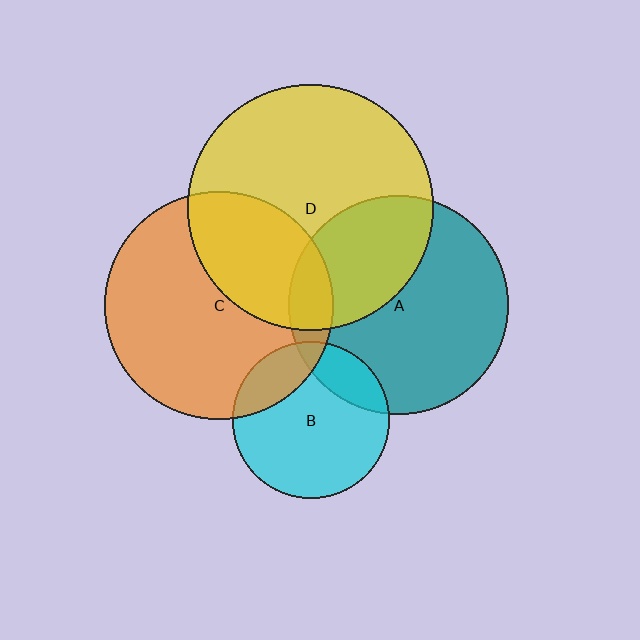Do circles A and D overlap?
Yes.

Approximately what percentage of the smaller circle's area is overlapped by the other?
Approximately 35%.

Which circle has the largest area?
Circle D (yellow).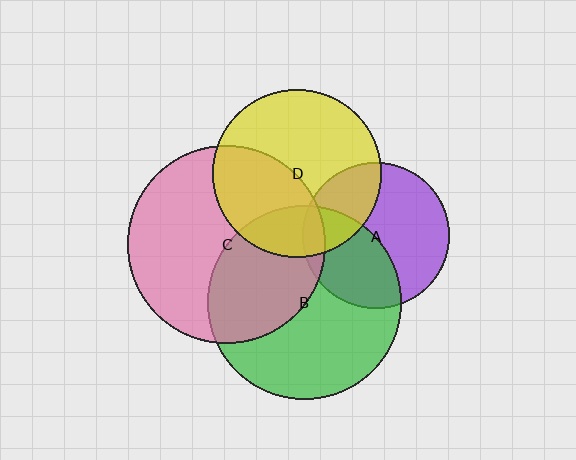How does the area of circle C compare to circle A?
Approximately 1.8 times.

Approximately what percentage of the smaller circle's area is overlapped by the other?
Approximately 20%.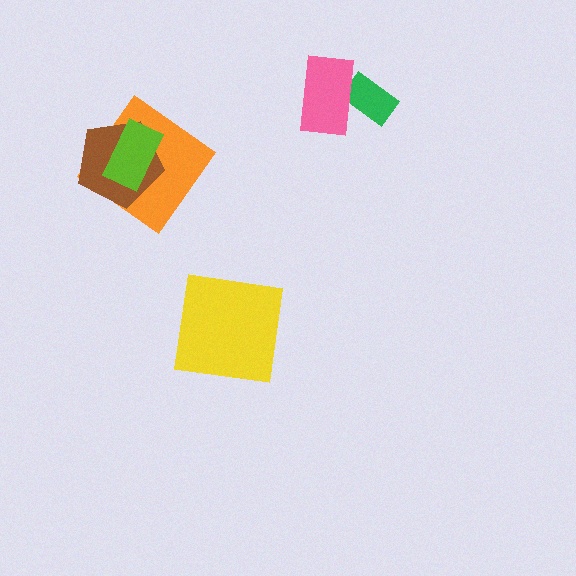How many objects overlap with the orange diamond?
2 objects overlap with the orange diamond.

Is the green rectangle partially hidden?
Yes, it is partially covered by another shape.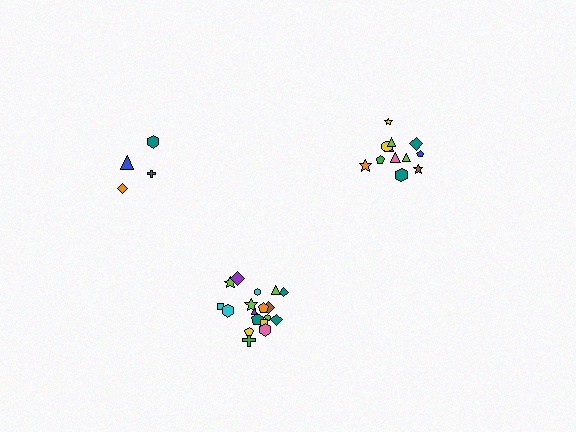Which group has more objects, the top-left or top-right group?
The top-right group.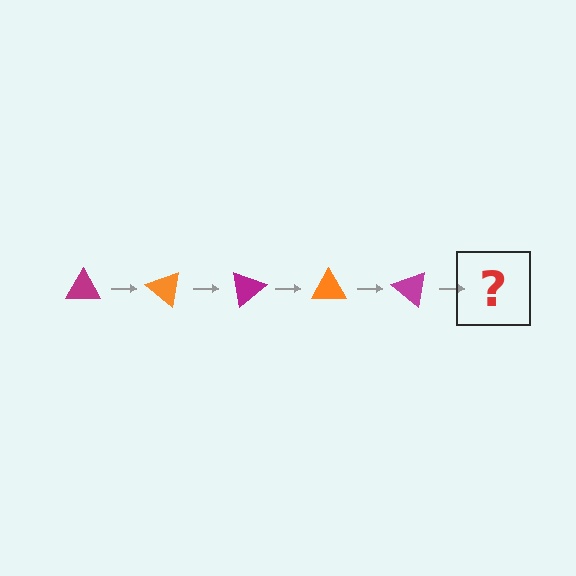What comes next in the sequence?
The next element should be an orange triangle, rotated 200 degrees from the start.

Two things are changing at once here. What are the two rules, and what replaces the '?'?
The two rules are that it rotates 40 degrees each step and the color cycles through magenta and orange. The '?' should be an orange triangle, rotated 200 degrees from the start.